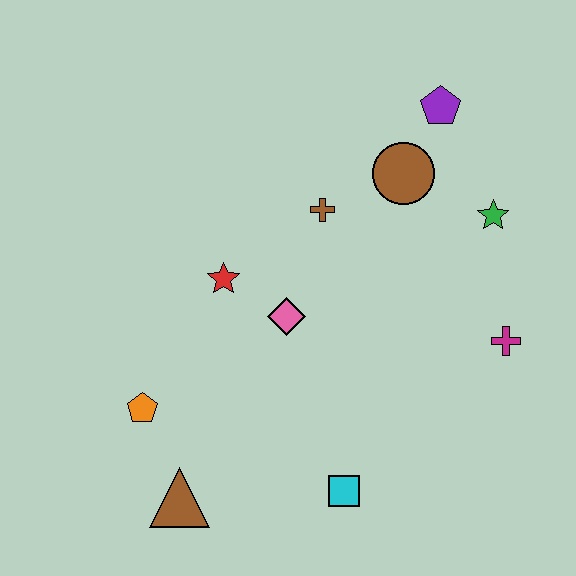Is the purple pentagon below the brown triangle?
No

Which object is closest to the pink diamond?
The red star is closest to the pink diamond.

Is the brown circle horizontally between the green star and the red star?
Yes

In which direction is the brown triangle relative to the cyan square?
The brown triangle is to the left of the cyan square.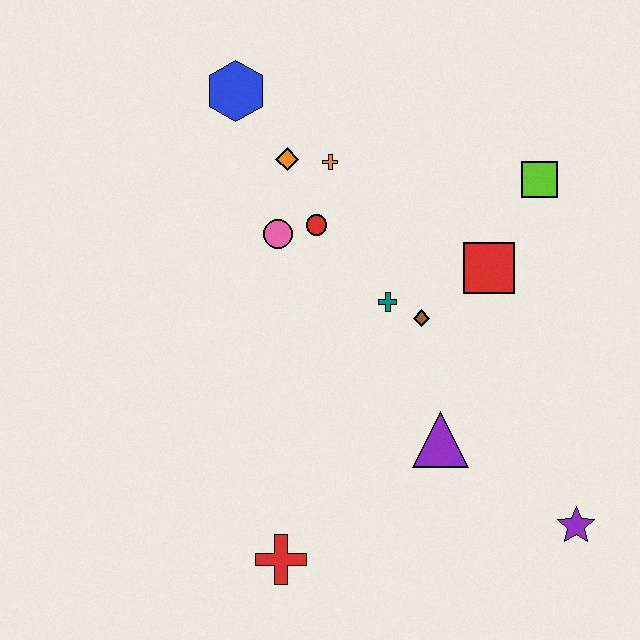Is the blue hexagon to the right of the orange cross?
No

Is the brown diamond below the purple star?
No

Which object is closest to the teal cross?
The brown diamond is closest to the teal cross.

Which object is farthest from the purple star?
The blue hexagon is farthest from the purple star.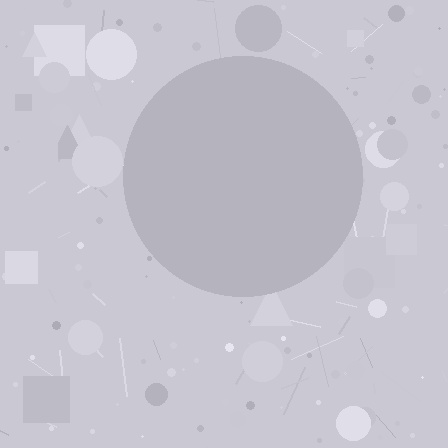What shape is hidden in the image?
A circle is hidden in the image.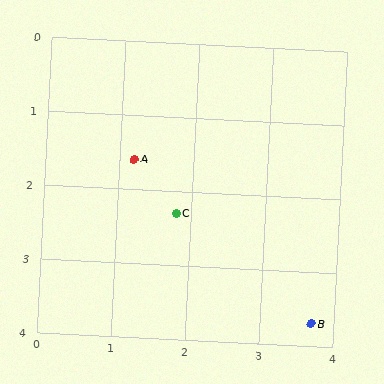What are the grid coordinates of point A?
Point A is at approximately (1.2, 1.6).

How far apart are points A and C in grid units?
Points A and C are about 0.9 grid units apart.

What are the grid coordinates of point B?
Point B is at approximately (3.7, 3.7).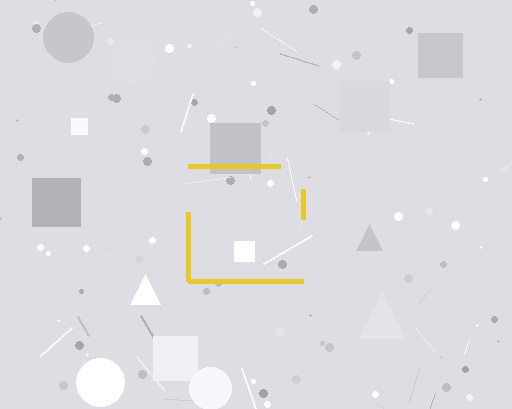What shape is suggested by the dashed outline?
The dashed outline suggests a square.